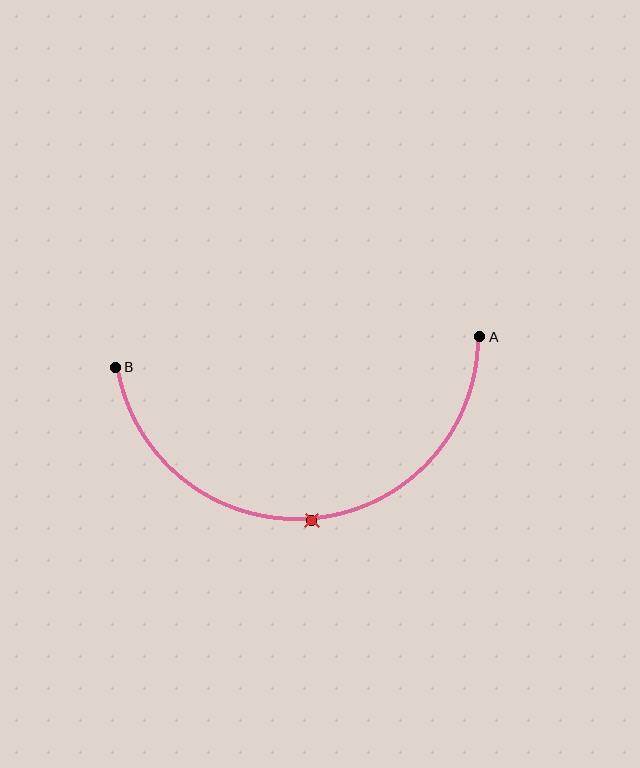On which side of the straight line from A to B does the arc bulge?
The arc bulges below the straight line connecting A and B.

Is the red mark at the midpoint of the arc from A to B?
Yes. The red mark lies on the arc at equal arc-length from both A and B — it is the arc midpoint.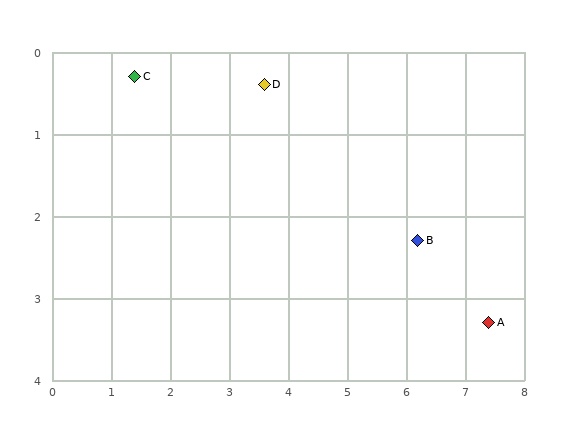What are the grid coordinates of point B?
Point B is at approximately (6.2, 2.3).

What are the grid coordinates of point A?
Point A is at approximately (7.4, 3.3).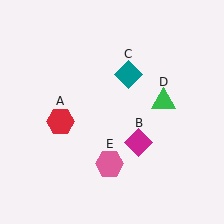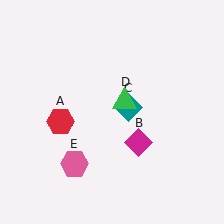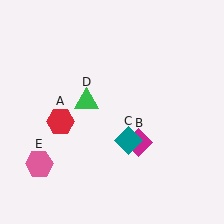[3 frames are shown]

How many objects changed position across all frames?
3 objects changed position: teal diamond (object C), green triangle (object D), pink hexagon (object E).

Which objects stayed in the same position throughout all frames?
Red hexagon (object A) and magenta diamond (object B) remained stationary.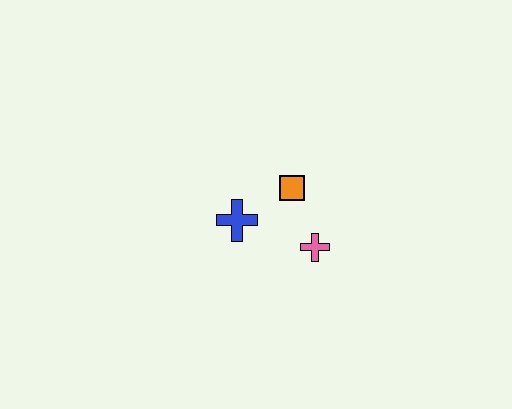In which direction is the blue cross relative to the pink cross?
The blue cross is to the left of the pink cross.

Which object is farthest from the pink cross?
The blue cross is farthest from the pink cross.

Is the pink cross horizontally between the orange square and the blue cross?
No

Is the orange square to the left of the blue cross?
No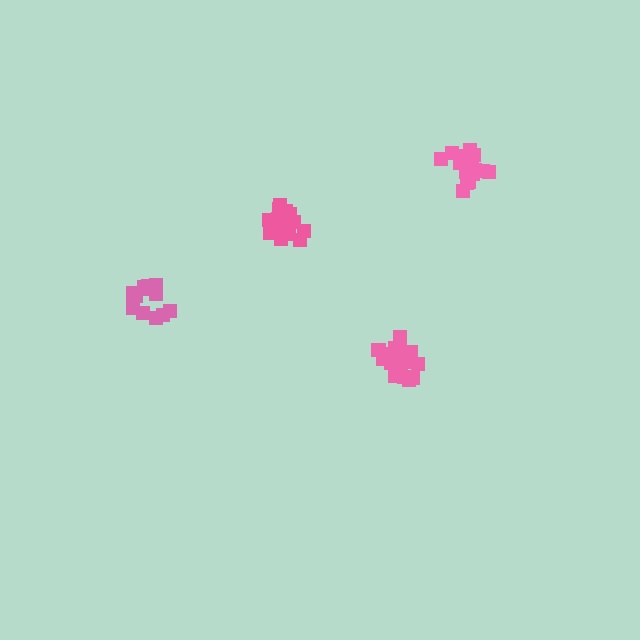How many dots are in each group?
Group 1: 17 dots, Group 2: 18 dots, Group 3: 13 dots, Group 4: 16 dots (64 total).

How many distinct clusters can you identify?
There are 4 distinct clusters.